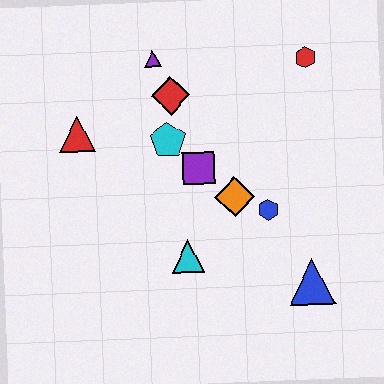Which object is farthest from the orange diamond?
The red triangle is farthest from the orange diamond.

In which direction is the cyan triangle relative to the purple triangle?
The cyan triangle is below the purple triangle.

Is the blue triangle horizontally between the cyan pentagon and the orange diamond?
No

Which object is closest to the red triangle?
The cyan pentagon is closest to the red triangle.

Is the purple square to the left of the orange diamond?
Yes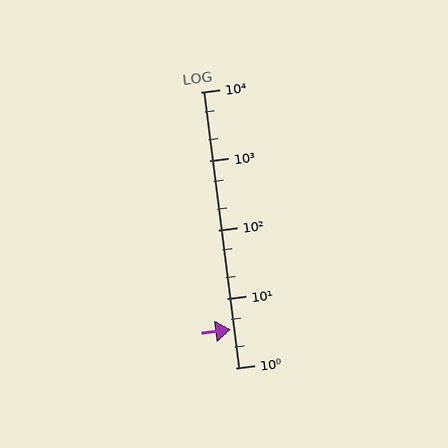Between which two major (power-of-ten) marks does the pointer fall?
The pointer is between 1 and 10.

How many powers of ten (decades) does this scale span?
The scale spans 4 decades, from 1 to 10000.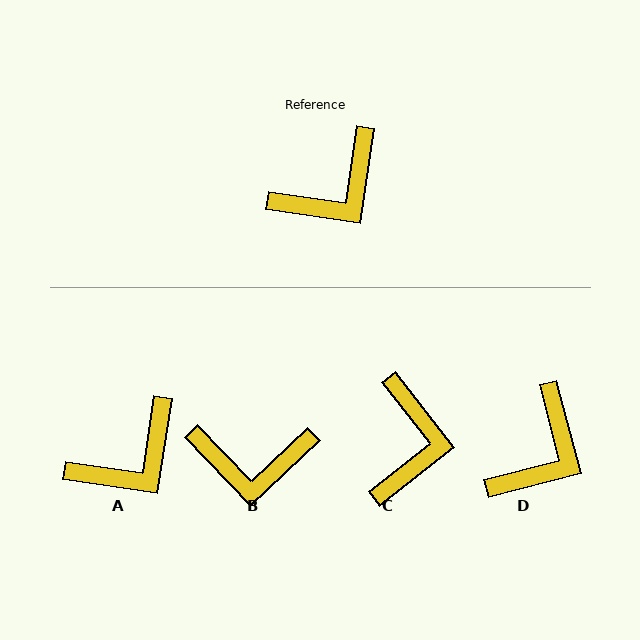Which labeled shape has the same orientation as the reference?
A.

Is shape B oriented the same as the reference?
No, it is off by about 38 degrees.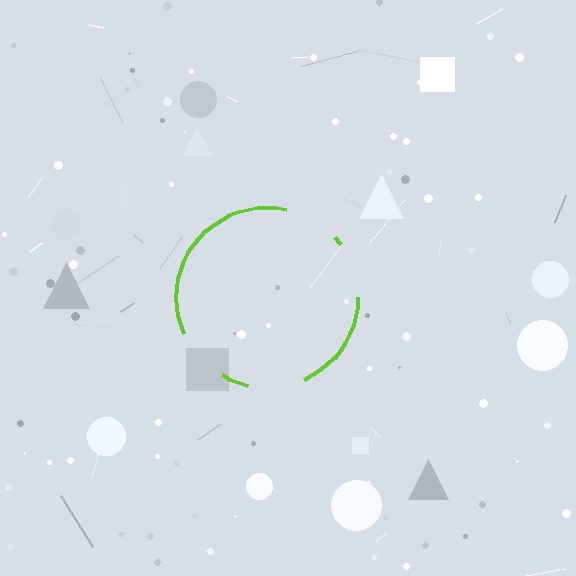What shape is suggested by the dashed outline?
The dashed outline suggests a circle.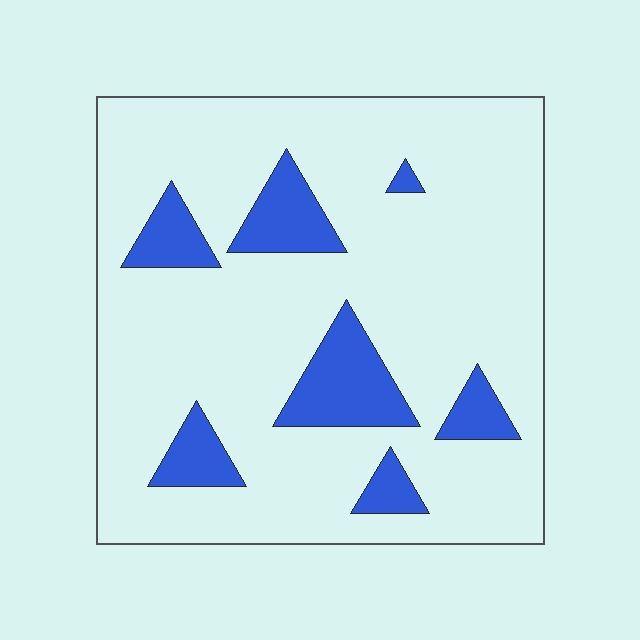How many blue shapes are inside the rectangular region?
7.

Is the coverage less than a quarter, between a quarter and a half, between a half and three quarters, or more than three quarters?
Less than a quarter.